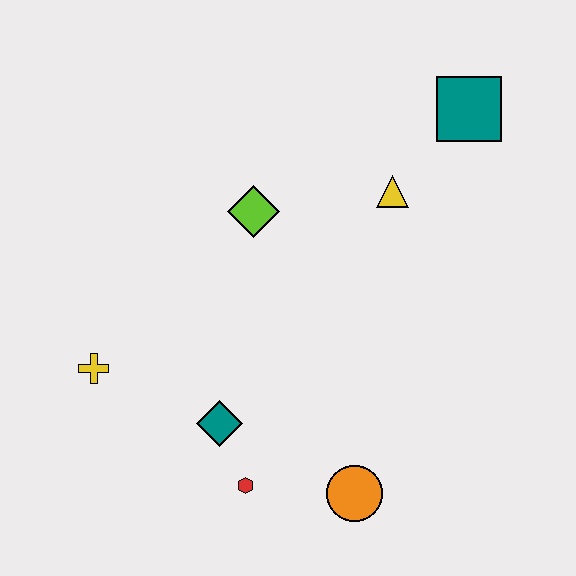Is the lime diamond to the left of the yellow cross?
No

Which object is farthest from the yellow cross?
The teal square is farthest from the yellow cross.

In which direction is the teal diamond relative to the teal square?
The teal diamond is below the teal square.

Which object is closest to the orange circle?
The red hexagon is closest to the orange circle.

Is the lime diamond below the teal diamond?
No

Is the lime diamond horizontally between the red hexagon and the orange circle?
Yes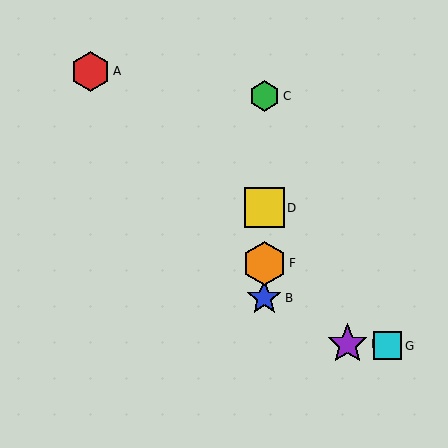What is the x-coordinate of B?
Object B is at x≈264.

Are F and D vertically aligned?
Yes, both are at x≈264.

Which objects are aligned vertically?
Objects B, C, D, F are aligned vertically.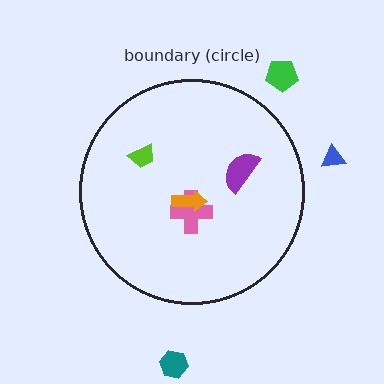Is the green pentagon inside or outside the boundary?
Outside.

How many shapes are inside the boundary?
4 inside, 3 outside.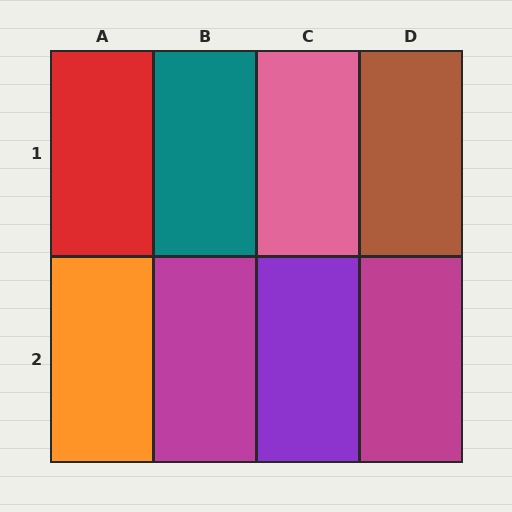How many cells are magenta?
2 cells are magenta.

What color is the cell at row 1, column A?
Red.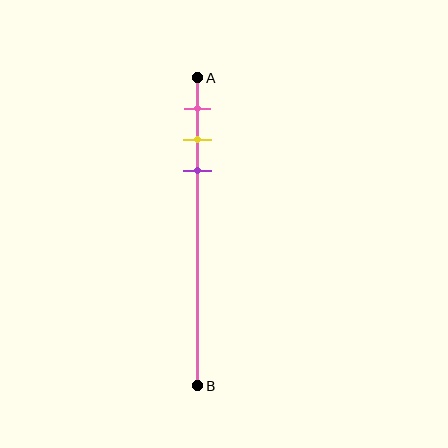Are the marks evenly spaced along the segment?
Yes, the marks are approximately evenly spaced.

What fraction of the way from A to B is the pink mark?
The pink mark is approximately 10% (0.1) of the way from A to B.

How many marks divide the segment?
There are 3 marks dividing the segment.